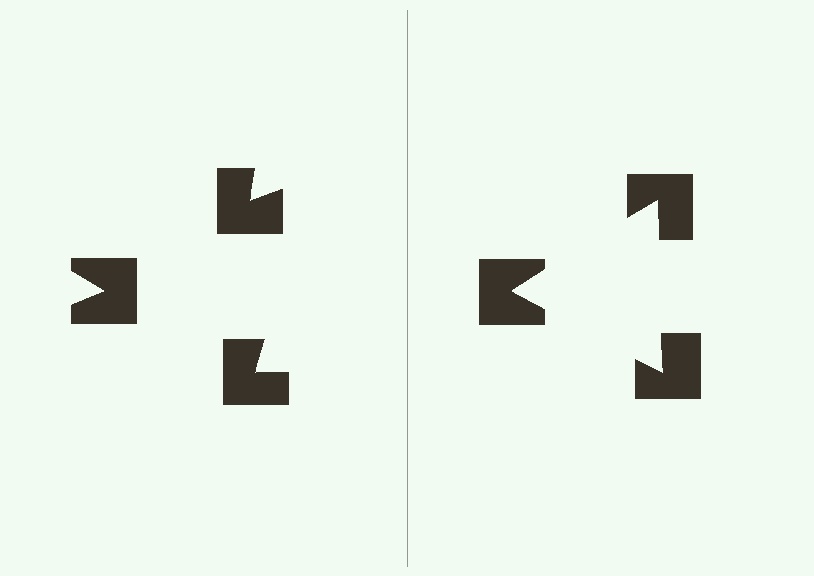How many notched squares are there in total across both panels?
6 — 3 on each side.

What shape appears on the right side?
An illusory triangle.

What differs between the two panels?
The notched squares are positioned identically on both sides; only the wedge orientations differ. On the right they align to a triangle; on the left they are misaligned.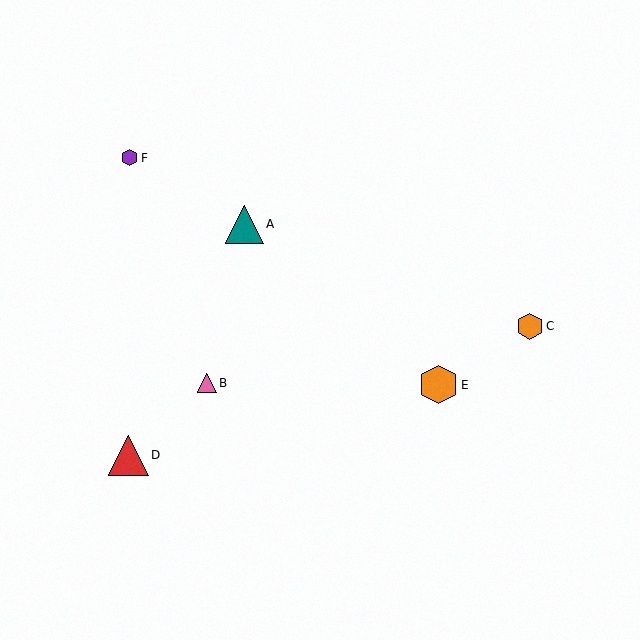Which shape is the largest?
The red triangle (labeled D) is the largest.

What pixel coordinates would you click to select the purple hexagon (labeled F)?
Click at (130, 158) to select the purple hexagon F.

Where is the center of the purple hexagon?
The center of the purple hexagon is at (130, 158).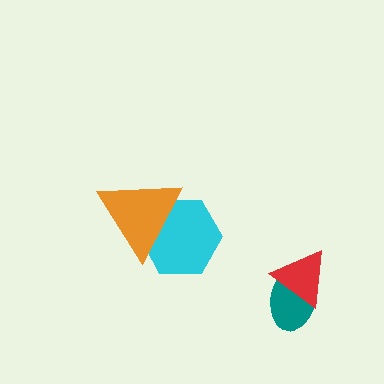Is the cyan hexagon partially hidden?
Yes, it is partially covered by another shape.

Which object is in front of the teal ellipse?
The red triangle is in front of the teal ellipse.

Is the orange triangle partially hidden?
No, no other shape covers it.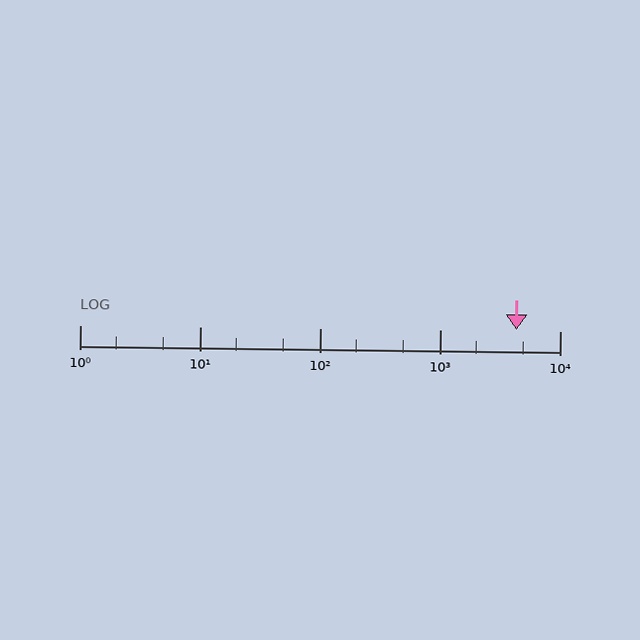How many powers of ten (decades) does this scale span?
The scale spans 4 decades, from 1 to 10000.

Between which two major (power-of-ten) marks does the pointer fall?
The pointer is between 1000 and 10000.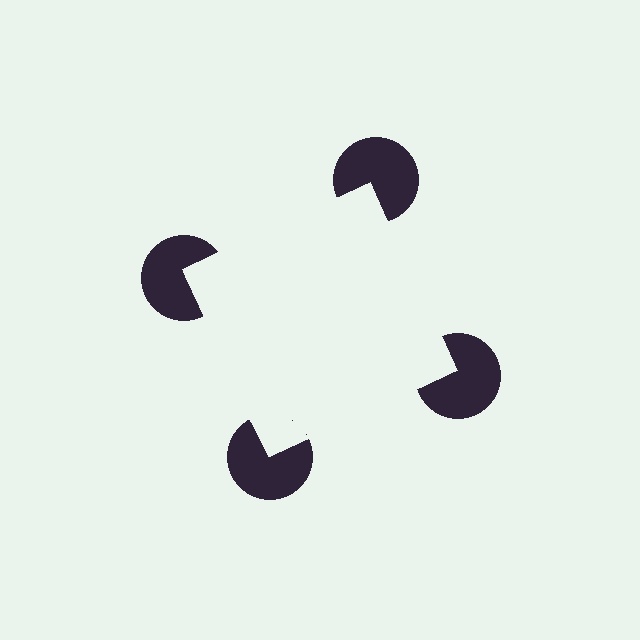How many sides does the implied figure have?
4 sides.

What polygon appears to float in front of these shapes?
An illusory square — its edges are inferred from the aligned wedge cuts in the pac-man discs, not physically drawn.